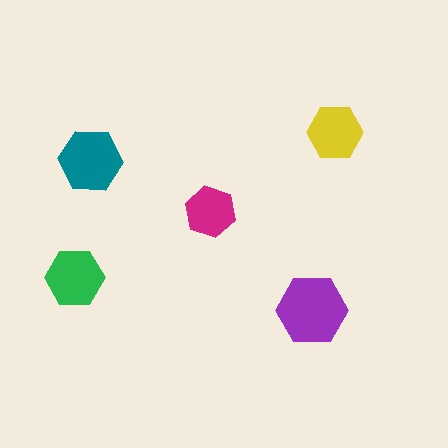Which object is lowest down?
The purple hexagon is bottommost.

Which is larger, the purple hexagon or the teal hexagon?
The purple one.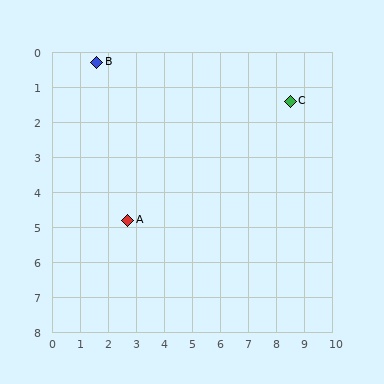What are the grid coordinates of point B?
Point B is at approximately (1.6, 0.3).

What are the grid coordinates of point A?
Point A is at approximately (2.7, 4.8).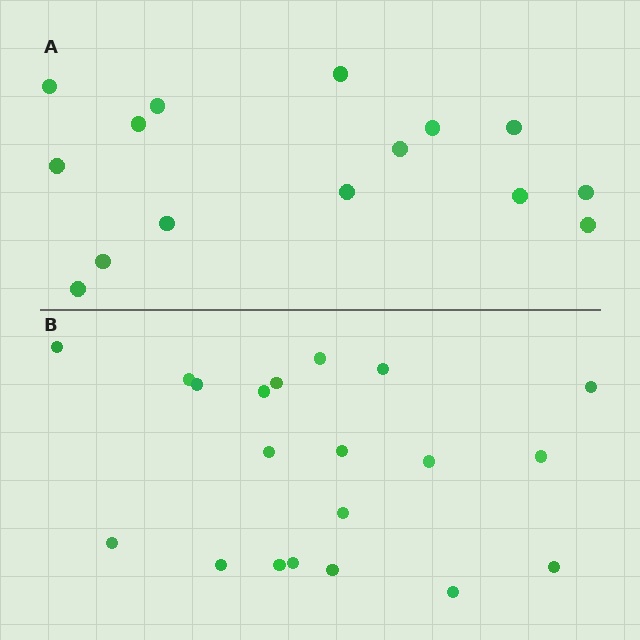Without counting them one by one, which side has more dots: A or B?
Region B (the bottom region) has more dots.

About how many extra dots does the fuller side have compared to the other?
Region B has about 5 more dots than region A.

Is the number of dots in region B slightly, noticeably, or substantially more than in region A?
Region B has noticeably more, but not dramatically so. The ratio is roughly 1.3 to 1.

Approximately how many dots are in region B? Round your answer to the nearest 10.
About 20 dots.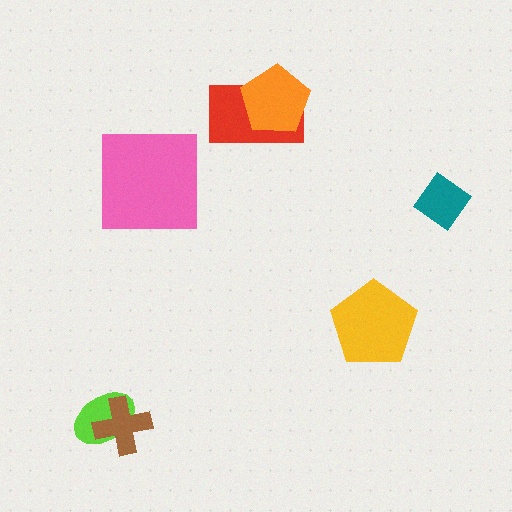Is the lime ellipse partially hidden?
Yes, it is partially covered by another shape.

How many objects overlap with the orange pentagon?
1 object overlaps with the orange pentagon.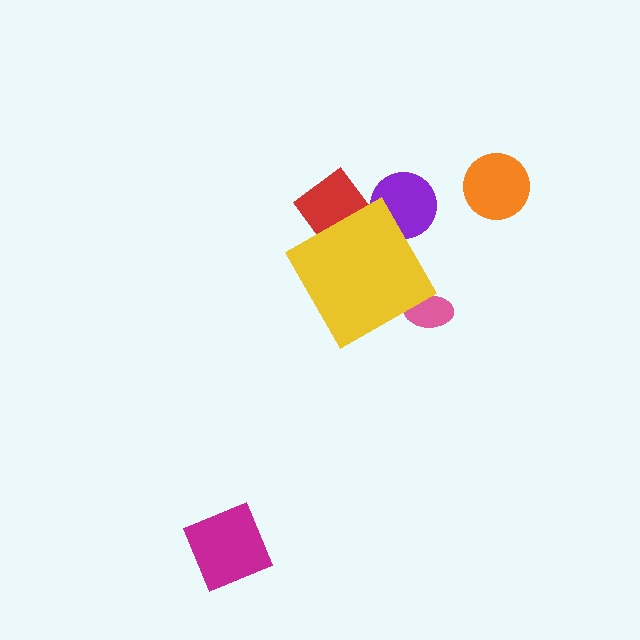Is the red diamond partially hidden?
Yes, the red diamond is partially hidden behind the yellow diamond.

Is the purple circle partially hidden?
Yes, the purple circle is partially hidden behind the yellow diamond.